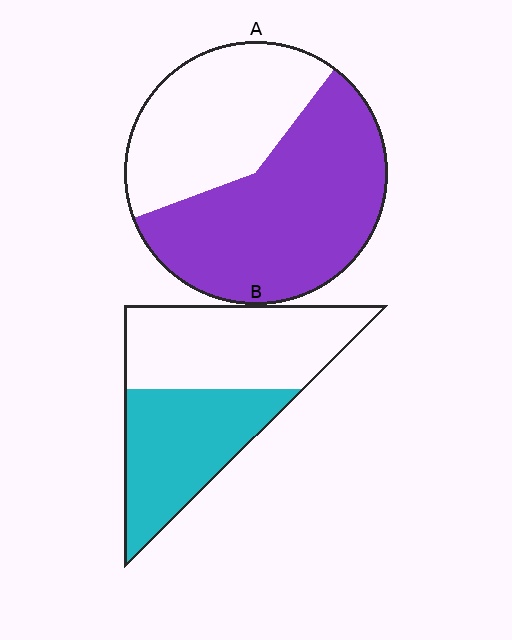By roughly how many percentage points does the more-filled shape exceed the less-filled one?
By roughly 15 percentage points (A over B).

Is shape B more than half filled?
Roughly half.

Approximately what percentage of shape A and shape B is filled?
A is approximately 60% and B is approximately 45%.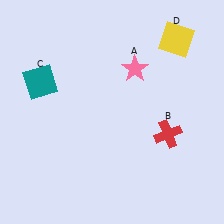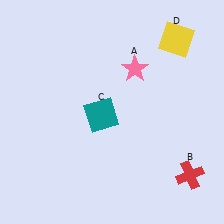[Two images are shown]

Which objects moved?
The objects that moved are: the red cross (B), the teal square (C).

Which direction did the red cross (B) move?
The red cross (B) moved down.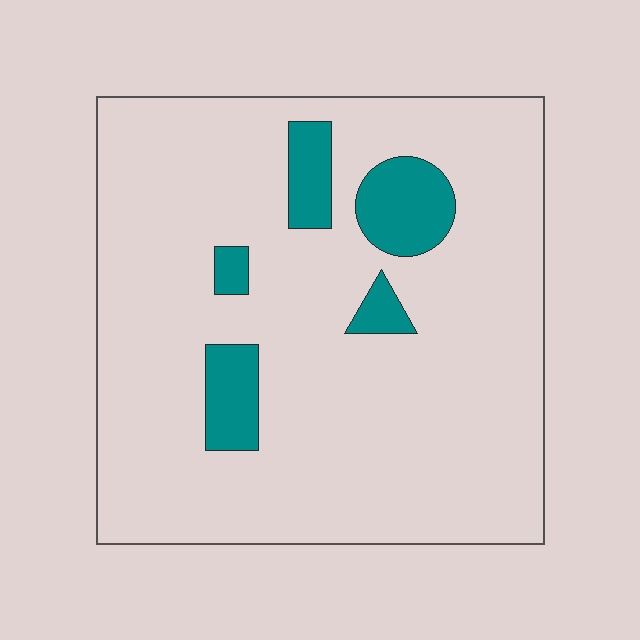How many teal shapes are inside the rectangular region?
5.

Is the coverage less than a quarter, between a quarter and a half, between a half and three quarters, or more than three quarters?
Less than a quarter.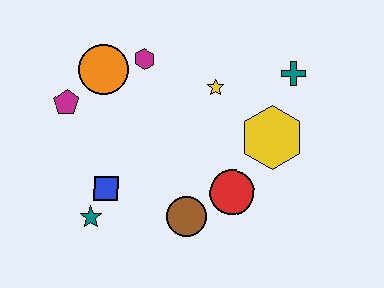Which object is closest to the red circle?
The brown circle is closest to the red circle.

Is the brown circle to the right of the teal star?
Yes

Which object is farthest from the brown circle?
The teal cross is farthest from the brown circle.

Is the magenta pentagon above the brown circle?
Yes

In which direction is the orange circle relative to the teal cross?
The orange circle is to the left of the teal cross.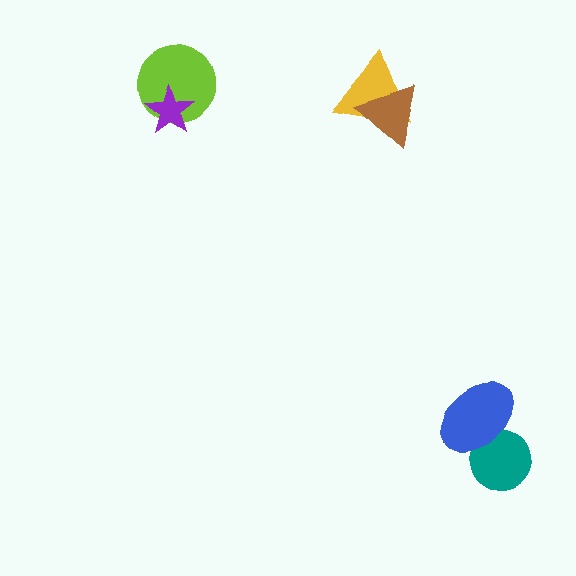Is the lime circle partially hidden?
Yes, it is partially covered by another shape.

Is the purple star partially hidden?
No, no other shape covers it.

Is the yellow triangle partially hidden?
Yes, it is partially covered by another shape.